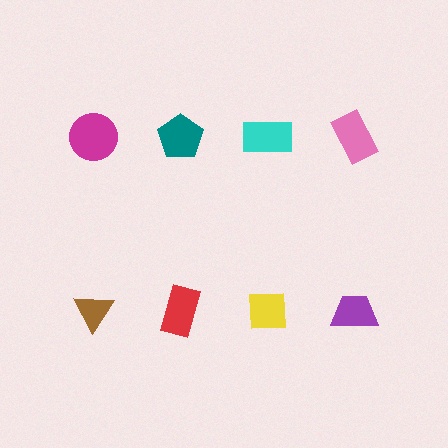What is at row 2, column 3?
A yellow square.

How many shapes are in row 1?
4 shapes.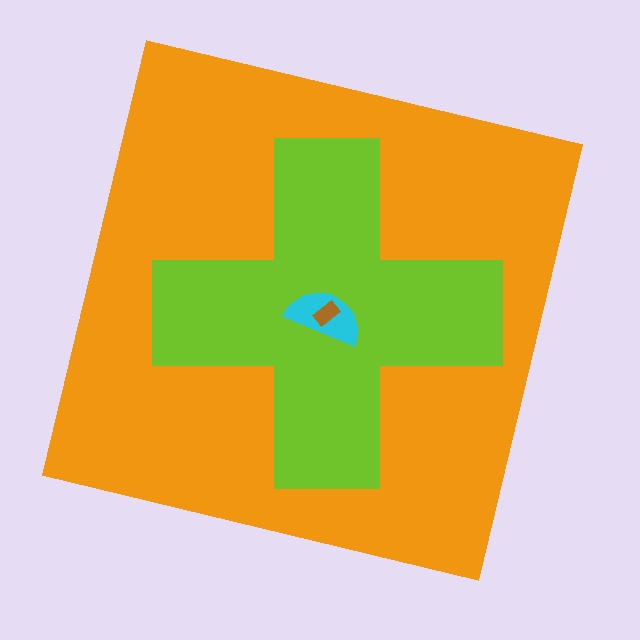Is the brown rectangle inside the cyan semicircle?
Yes.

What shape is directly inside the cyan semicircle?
The brown rectangle.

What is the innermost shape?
The brown rectangle.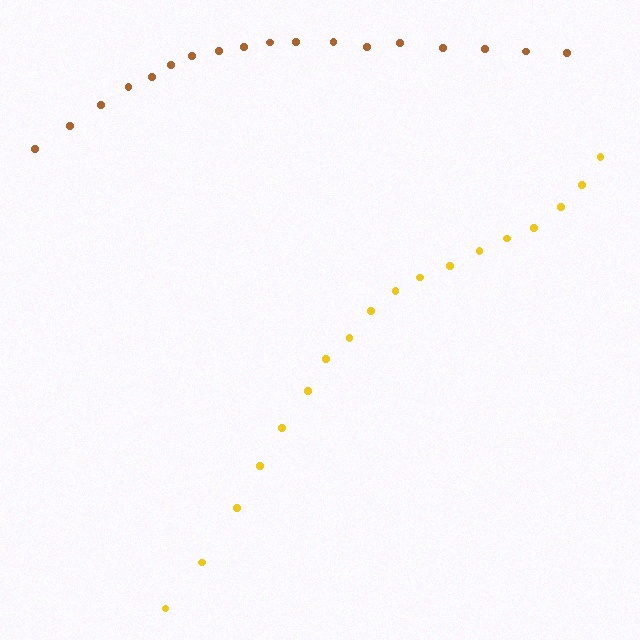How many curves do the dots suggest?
There are 2 distinct paths.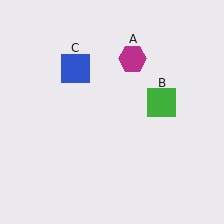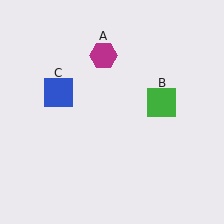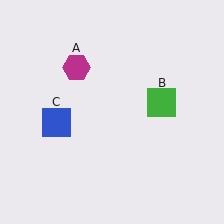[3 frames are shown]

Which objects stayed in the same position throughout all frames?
Green square (object B) remained stationary.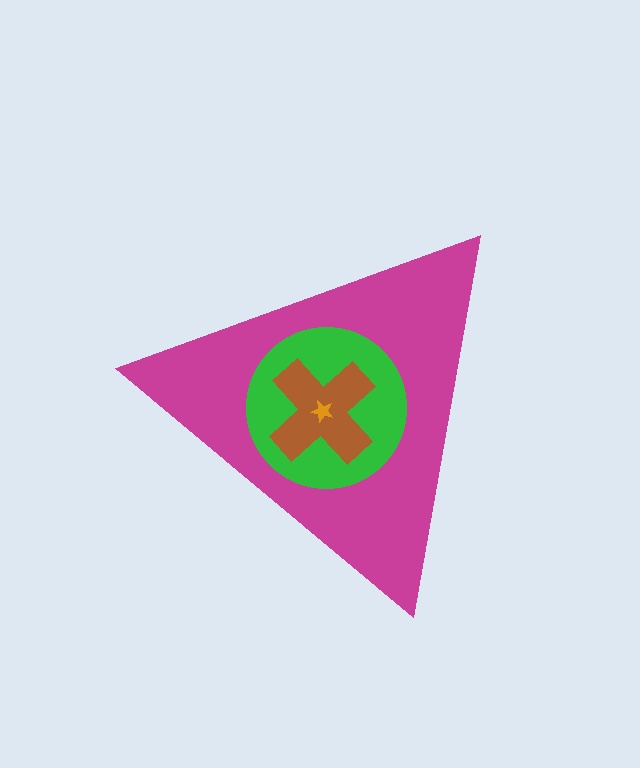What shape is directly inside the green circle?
The brown cross.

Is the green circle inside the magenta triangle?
Yes.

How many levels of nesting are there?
4.